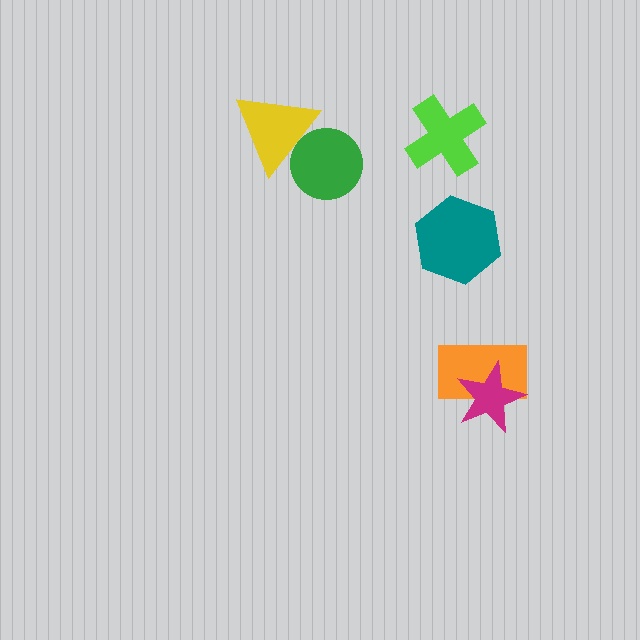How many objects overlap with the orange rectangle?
1 object overlaps with the orange rectangle.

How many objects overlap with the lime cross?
0 objects overlap with the lime cross.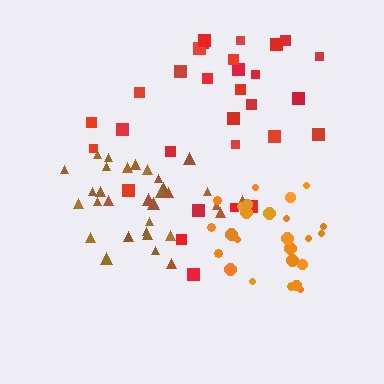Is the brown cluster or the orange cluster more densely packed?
Brown.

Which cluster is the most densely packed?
Brown.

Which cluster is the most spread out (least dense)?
Red.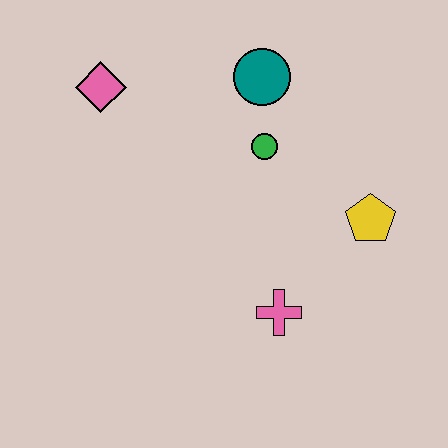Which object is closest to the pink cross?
The yellow pentagon is closest to the pink cross.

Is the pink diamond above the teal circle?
No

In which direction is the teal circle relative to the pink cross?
The teal circle is above the pink cross.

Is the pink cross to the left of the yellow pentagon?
Yes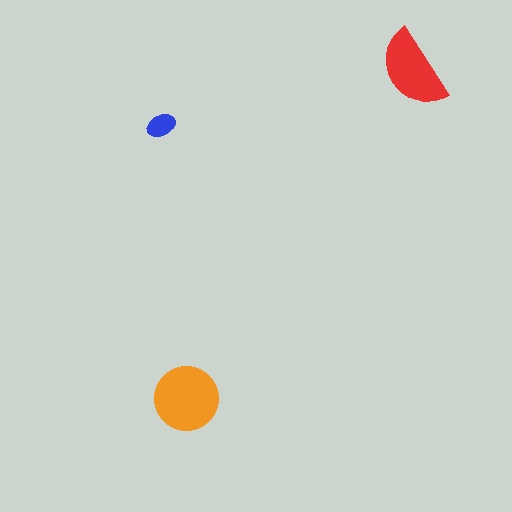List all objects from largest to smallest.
The orange circle, the red semicircle, the blue ellipse.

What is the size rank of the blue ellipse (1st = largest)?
3rd.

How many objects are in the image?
There are 3 objects in the image.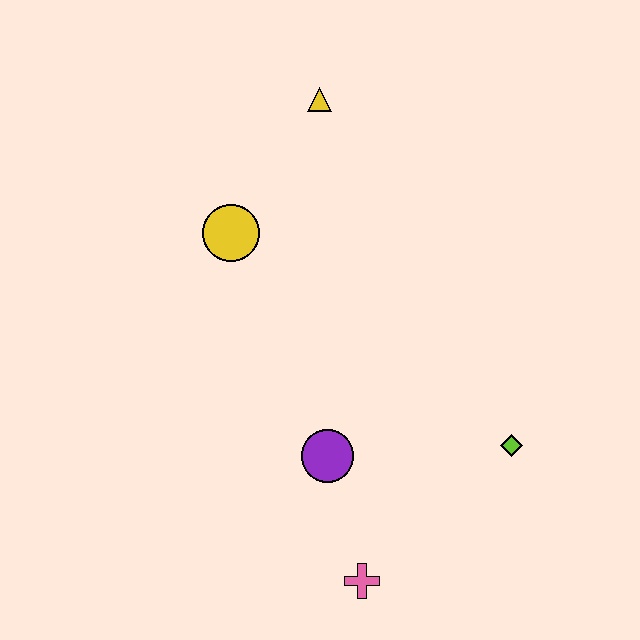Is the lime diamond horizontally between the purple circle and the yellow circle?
No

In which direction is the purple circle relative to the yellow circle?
The purple circle is below the yellow circle.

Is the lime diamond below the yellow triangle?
Yes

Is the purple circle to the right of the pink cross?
No